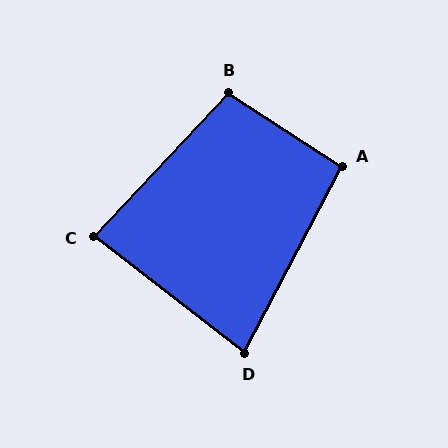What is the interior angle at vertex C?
Approximately 85 degrees (acute).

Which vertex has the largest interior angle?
B, at approximately 100 degrees.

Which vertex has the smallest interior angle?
D, at approximately 80 degrees.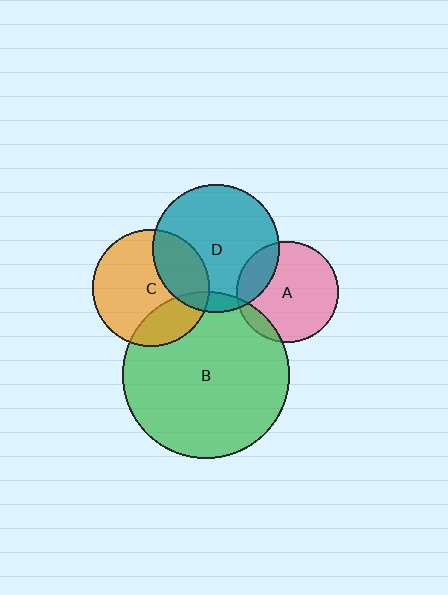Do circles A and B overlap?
Yes.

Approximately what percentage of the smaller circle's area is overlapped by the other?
Approximately 10%.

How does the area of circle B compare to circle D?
Approximately 1.7 times.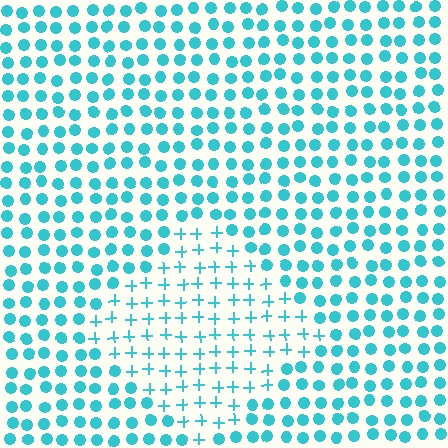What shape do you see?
I see a diamond.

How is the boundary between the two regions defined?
The boundary is defined by a change in element shape: plus signs inside vs. circles outside. All elements share the same color and spacing.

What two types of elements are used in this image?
The image uses plus signs inside the diamond region and circles outside it.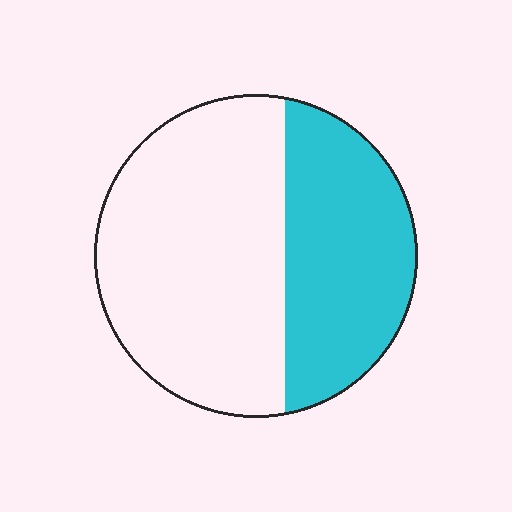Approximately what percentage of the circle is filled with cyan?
Approximately 40%.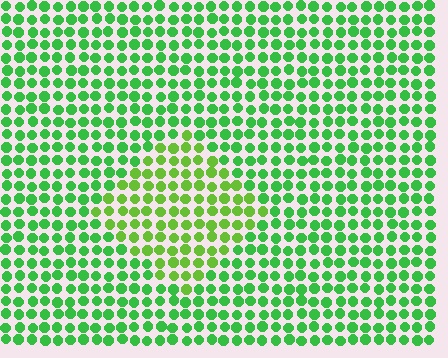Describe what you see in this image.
The image is filled with small green elements in a uniform arrangement. A diamond-shaped region is visible where the elements are tinted to a slightly different hue, forming a subtle color boundary.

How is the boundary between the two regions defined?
The boundary is defined purely by a slight shift in hue (about 29 degrees). Spacing, size, and orientation are identical on both sides.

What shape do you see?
I see a diamond.